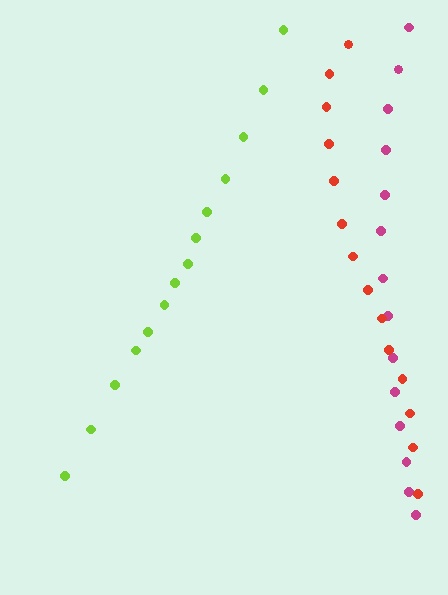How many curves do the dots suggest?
There are 3 distinct paths.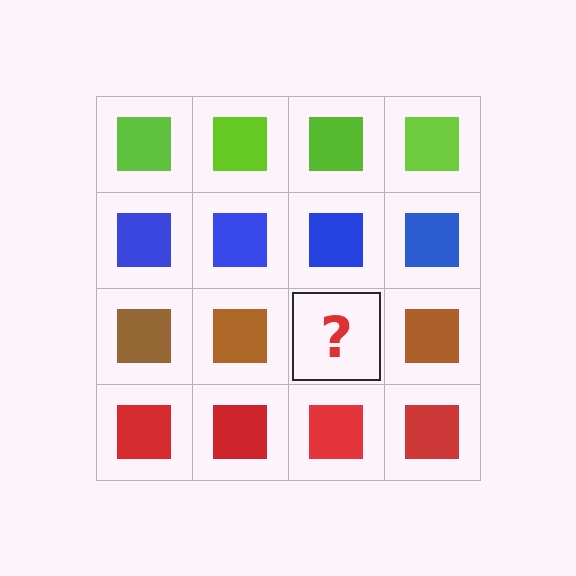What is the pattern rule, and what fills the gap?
The rule is that each row has a consistent color. The gap should be filled with a brown square.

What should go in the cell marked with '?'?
The missing cell should contain a brown square.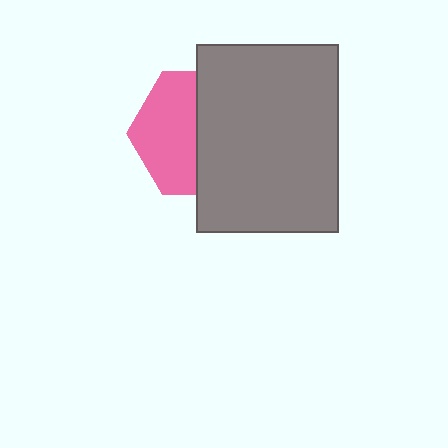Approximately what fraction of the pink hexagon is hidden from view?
Roughly 52% of the pink hexagon is hidden behind the gray rectangle.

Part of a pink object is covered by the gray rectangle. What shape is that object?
It is a hexagon.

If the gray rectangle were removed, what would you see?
You would see the complete pink hexagon.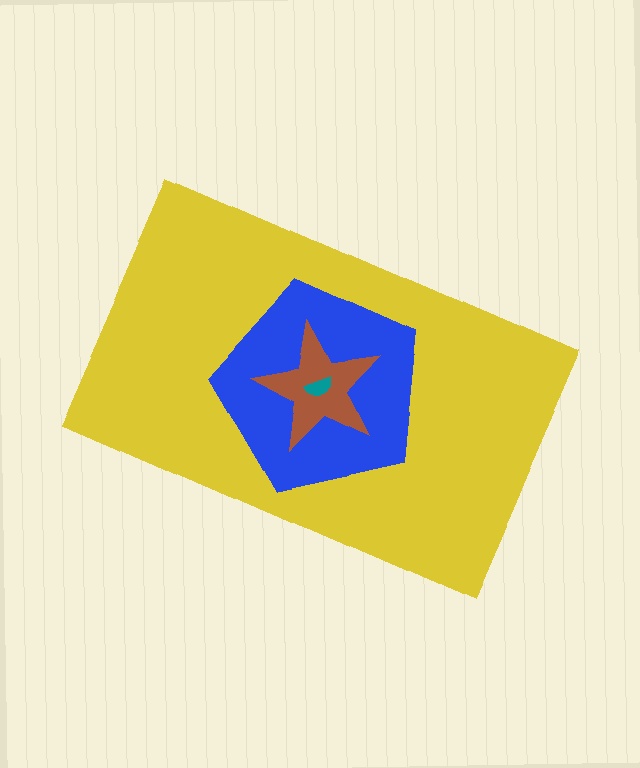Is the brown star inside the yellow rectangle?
Yes.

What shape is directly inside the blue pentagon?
The brown star.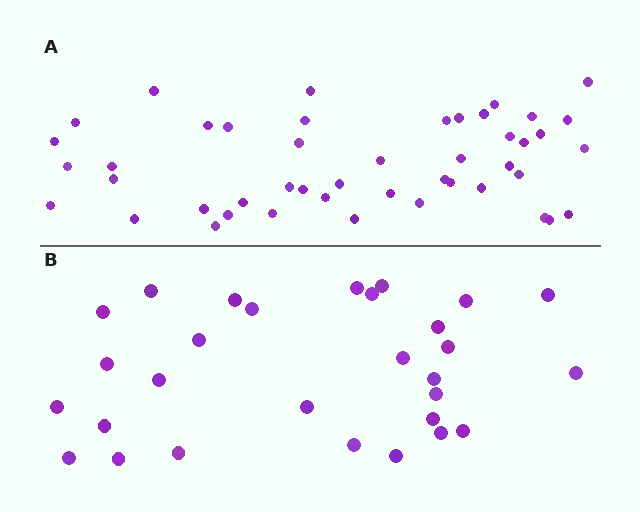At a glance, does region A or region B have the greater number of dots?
Region A (the top region) has more dots.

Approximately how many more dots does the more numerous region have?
Region A has approximately 15 more dots than region B.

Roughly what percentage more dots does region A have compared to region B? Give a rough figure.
About 60% more.